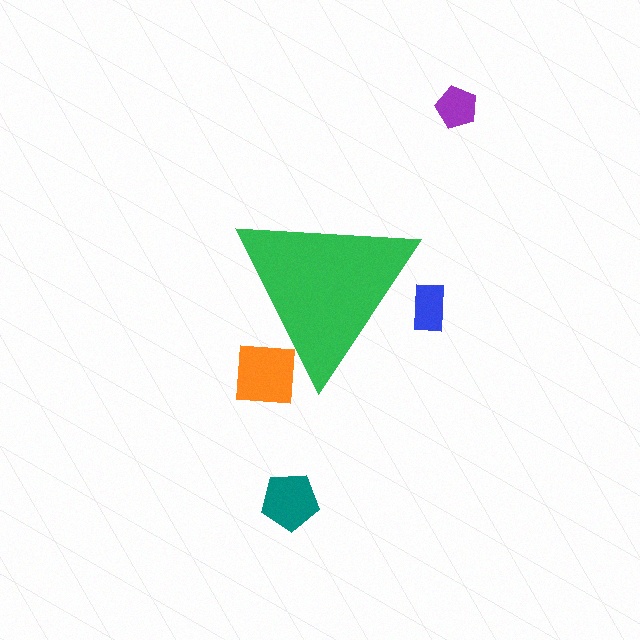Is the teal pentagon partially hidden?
No, the teal pentagon is fully visible.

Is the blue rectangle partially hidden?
Yes, the blue rectangle is partially hidden behind the green triangle.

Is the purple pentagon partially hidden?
No, the purple pentagon is fully visible.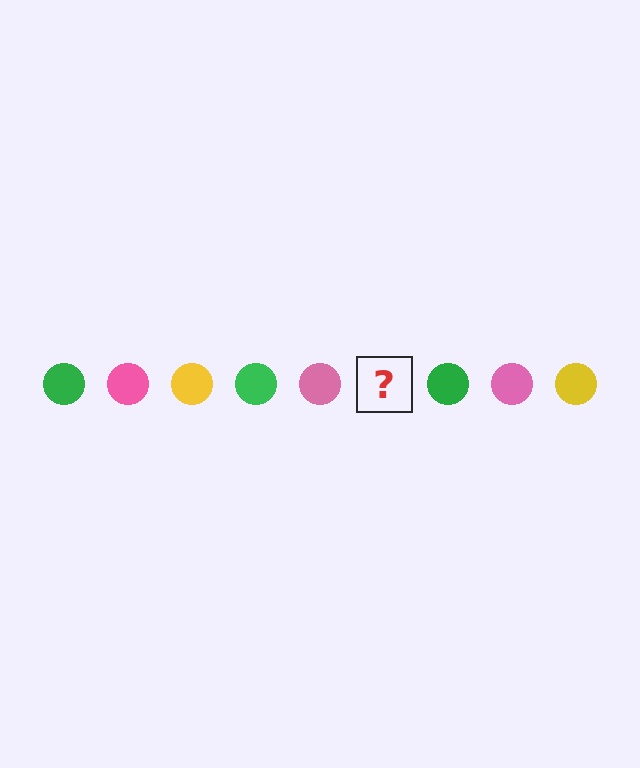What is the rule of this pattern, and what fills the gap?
The rule is that the pattern cycles through green, pink, yellow circles. The gap should be filled with a yellow circle.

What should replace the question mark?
The question mark should be replaced with a yellow circle.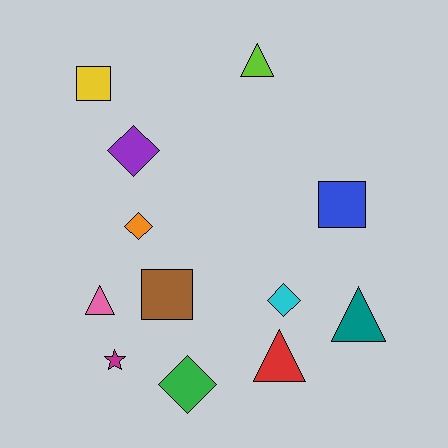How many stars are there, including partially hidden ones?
There is 1 star.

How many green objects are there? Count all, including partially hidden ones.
There is 1 green object.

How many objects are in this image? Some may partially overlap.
There are 12 objects.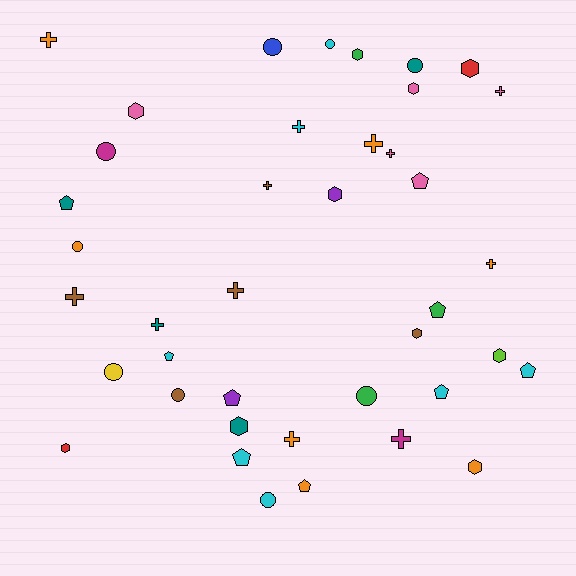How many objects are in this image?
There are 40 objects.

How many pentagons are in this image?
There are 9 pentagons.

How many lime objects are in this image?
There is 1 lime object.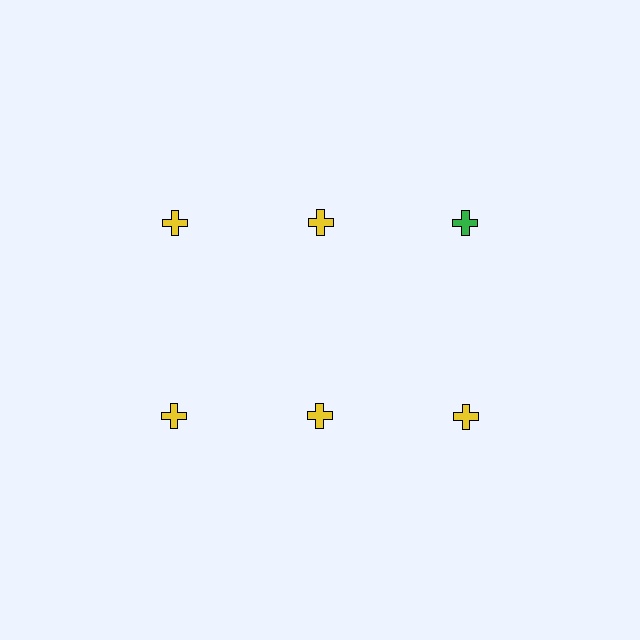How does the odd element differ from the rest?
It has a different color: green instead of yellow.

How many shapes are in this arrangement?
There are 6 shapes arranged in a grid pattern.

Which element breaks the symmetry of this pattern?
The green cross in the top row, center column breaks the symmetry. All other shapes are yellow crosses.